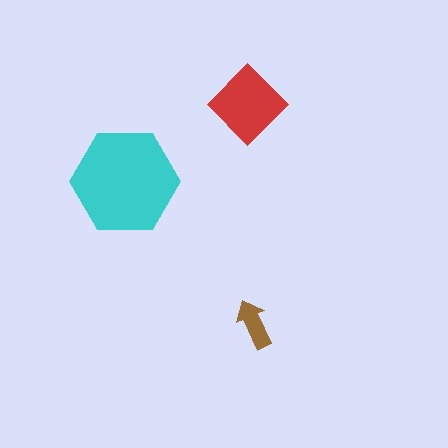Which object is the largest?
The cyan hexagon.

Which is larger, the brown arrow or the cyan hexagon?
The cyan hexagon.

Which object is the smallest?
The brown arrow.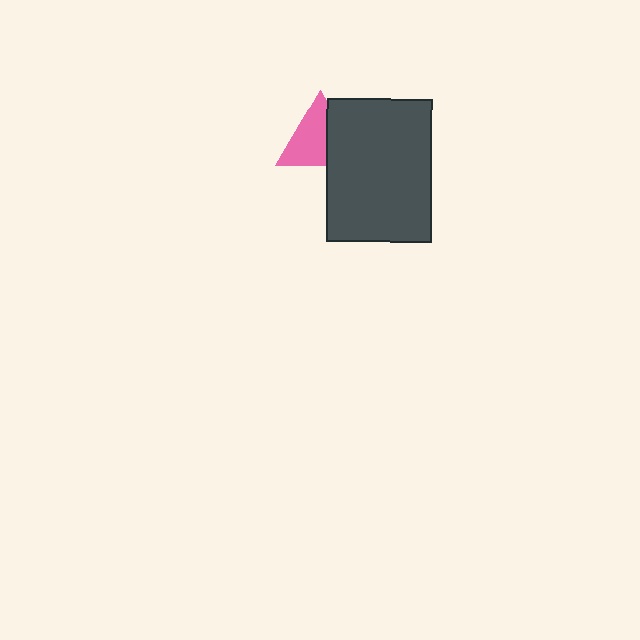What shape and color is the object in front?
The object in front is a dark gray rectangle.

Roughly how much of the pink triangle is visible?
Most of it is visible (roughly 65%).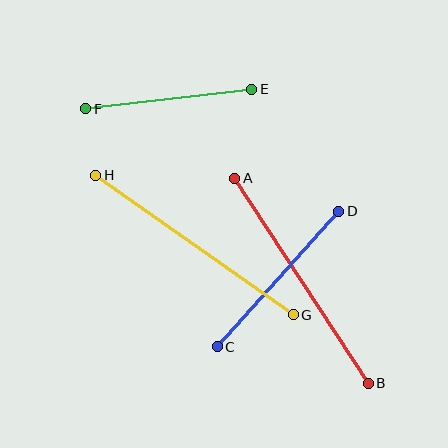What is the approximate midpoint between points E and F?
The midpoint is at approximately (169, 99) pixels.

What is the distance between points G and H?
The distance is approximately 242 pixels.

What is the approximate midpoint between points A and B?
The midpoint is at approximately (302, 281) pixels.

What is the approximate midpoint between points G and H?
The midpoint is at approximately (194, 245) pixels.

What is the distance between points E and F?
The distance is approximately 167 pixels.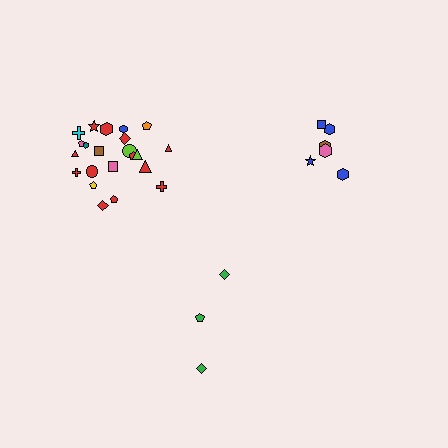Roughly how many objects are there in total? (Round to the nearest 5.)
Roughly 30 objects in total.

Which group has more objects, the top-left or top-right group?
The top-left group.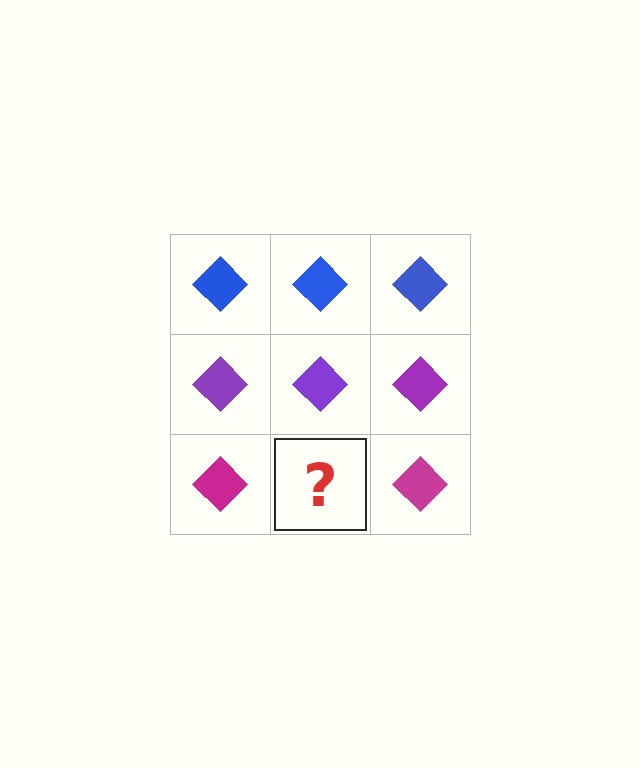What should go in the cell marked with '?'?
The missing cell should contain a magenta diamond.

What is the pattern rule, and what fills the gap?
The rule is that each row has a consistent color. The gap should be filled with a magenta diamond.